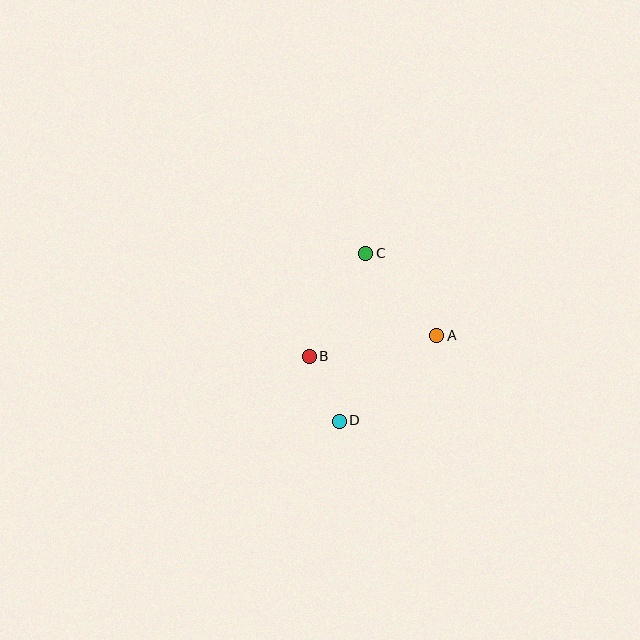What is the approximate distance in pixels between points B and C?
The distance between B and C is approximately 118 pixels.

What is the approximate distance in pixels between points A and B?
The distance between A and B is approximately 130 pixels.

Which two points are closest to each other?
Points B and D are closest to each other.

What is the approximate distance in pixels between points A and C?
The distance between A and C is approximately 109 pixels.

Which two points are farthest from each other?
Points C and D are farthest from each other.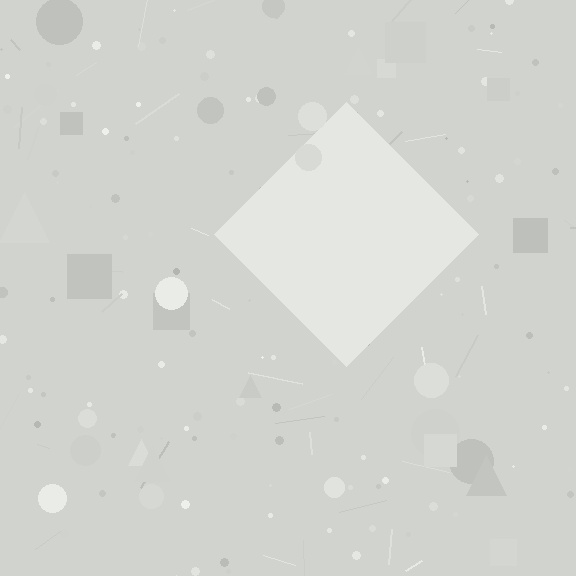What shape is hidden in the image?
A diamond is hidden in the image.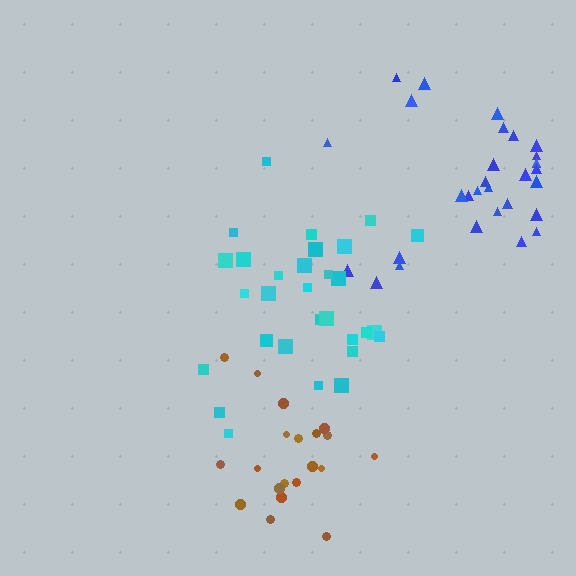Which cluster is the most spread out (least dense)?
Blue.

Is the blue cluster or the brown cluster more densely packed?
Brown.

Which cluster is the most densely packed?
Brown.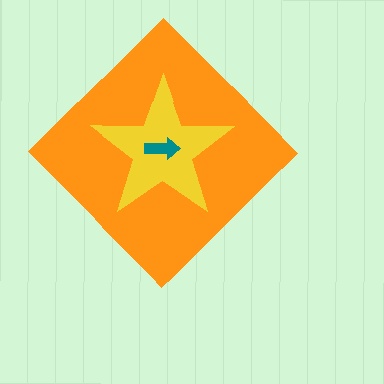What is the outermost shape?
The orange diamond.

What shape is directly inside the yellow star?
The teal arrow.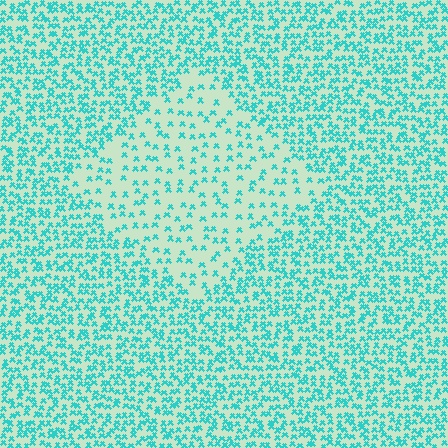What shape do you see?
I see a diamond.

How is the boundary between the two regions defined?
The boundary is defined by a change in element density (approximately 2.4x ratio). All elements are the same color, size, and shape.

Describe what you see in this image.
The image contains small cyan elements arranged at two different densities. A diamond-shaped region is visible where the elements are less densely packed than the surrounding area.